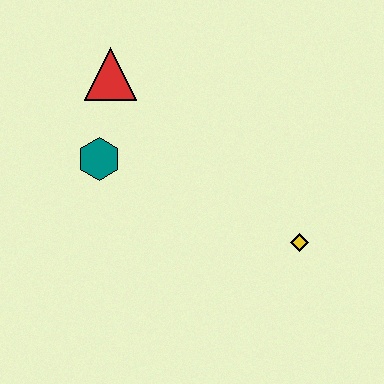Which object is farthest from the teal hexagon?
The yellow diamond is farthest from the teal hexagon.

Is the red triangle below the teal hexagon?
No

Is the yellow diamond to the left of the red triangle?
No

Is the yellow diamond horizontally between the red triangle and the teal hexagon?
No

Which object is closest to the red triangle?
The teal hexagon is closest to the red triangle.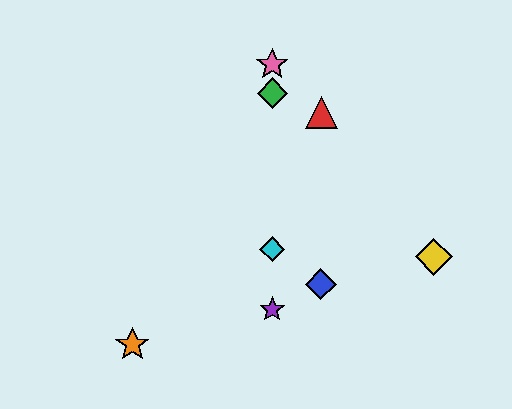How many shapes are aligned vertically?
4 shapes (the green diamond, the purple star, the cyan diamond, the pink star) are aligned vertically.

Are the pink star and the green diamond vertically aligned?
Yes, both are at x≈272.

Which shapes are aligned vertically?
The green diamond, the purple star, the cyan diamond, the pink star are aligned vertically.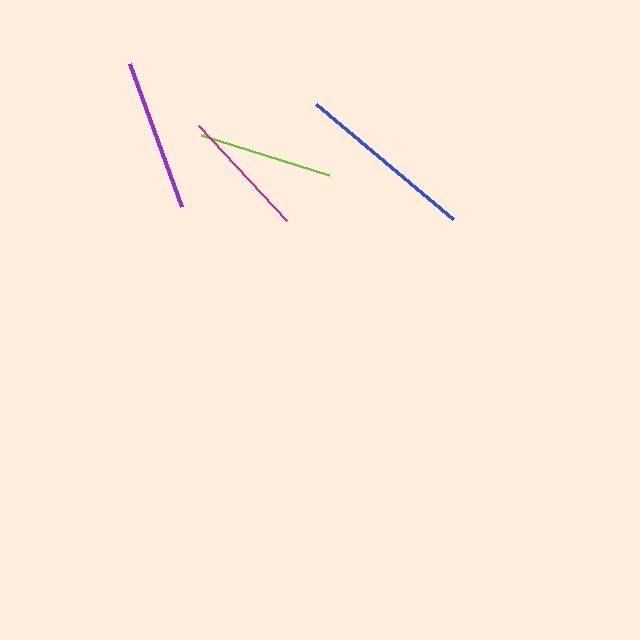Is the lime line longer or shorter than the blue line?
The blue line is longer than the lime line.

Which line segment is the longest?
The blue line is the longest at approximately 179 pixels.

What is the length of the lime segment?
The lime segment is approximately 135 pixels long.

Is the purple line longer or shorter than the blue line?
The blue line is longer than the purple line.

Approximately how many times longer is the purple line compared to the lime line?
The purple line is approximately 1.1 times the length of the lime line.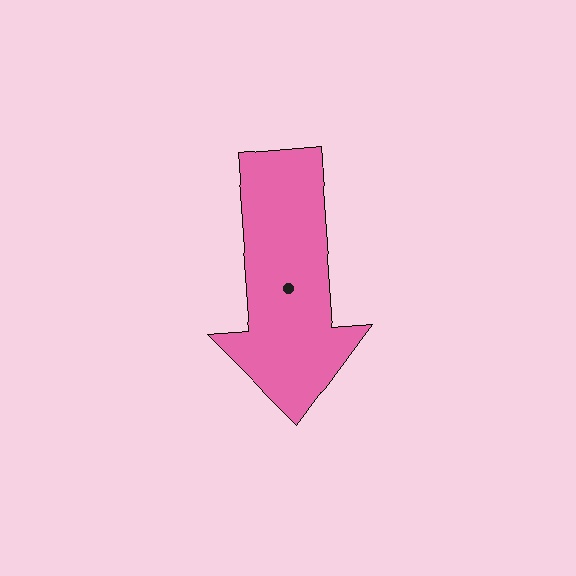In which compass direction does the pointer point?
South.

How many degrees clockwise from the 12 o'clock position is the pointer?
Approximately 176 degrees.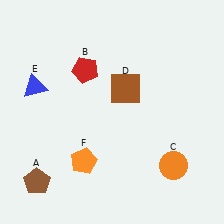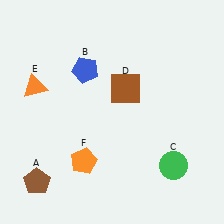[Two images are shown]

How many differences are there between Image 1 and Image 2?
There are 3 differences between the two images.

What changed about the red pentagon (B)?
In Image 1, B is red. In Image 2, it changed to blue.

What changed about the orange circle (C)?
In Image 1, C is orange. In Image 2, it changed to green.